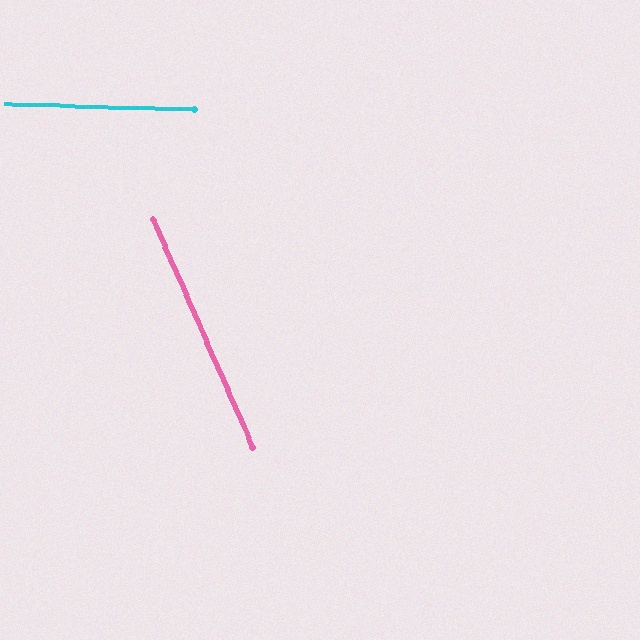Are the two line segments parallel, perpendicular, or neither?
Neither parallel nor perpendicular — they differ by about 65°.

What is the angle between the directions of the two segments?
Approximately 65 degrees.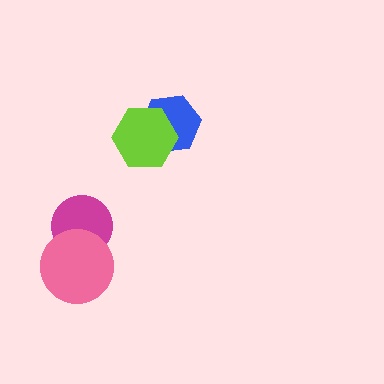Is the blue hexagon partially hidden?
Yes, it is partially covered by another shape.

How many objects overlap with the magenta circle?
1 object overlaps with the magenta circle.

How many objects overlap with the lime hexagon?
1 object overlaps with the lime hexagon.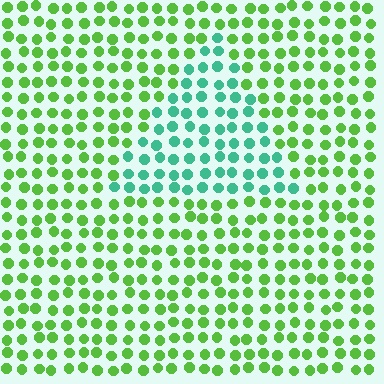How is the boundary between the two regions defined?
The boundary is defined purely by a slight shift in hue (about 51 degrees). Spacing, size, and orientation are identical on both sides.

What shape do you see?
I see a triangle.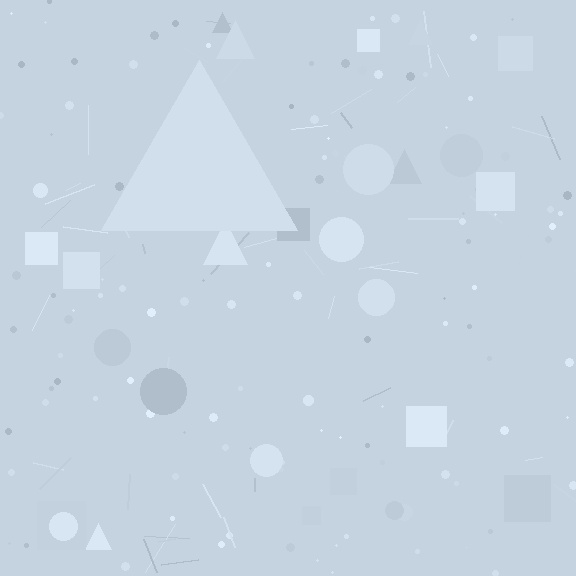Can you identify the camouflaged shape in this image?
The camouflaged shape is a triangle.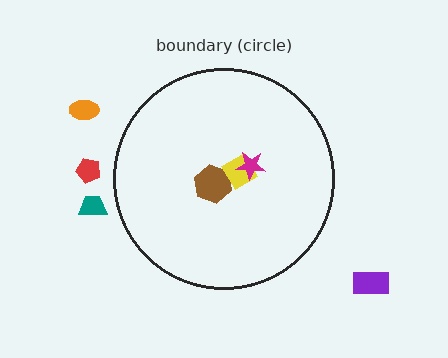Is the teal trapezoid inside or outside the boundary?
Outside.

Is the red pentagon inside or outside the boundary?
Outside.